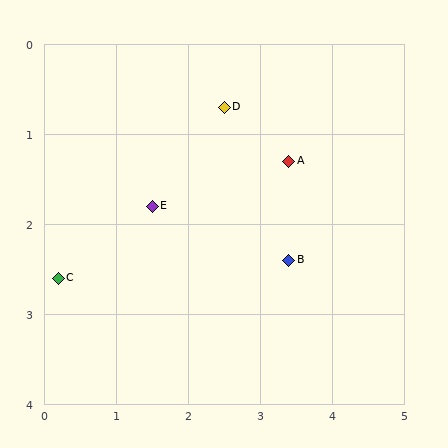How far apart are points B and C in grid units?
Points B and C are about 3.2 grid units apart.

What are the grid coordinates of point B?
Point B is at approximately (3.4, 2.4).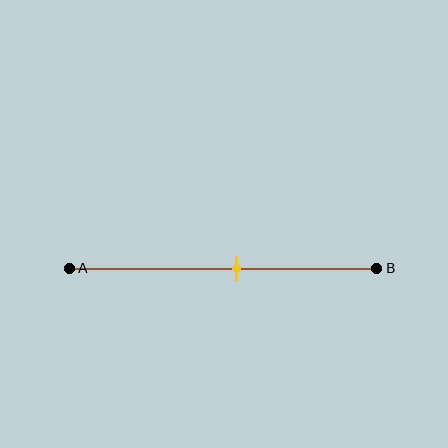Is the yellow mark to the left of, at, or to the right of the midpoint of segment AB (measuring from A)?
The yellow mark is to the right of the midpoint of segment AB.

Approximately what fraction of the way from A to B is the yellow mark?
The yellow mark is approximately 55% of the way from A to B.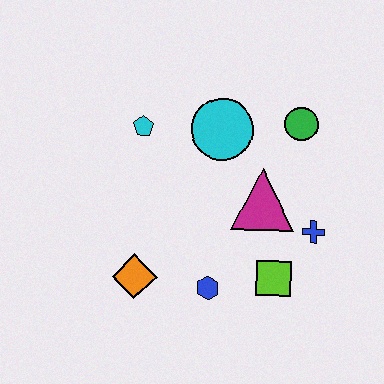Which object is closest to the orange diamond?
The blue hexagon is closest to the orange diamond.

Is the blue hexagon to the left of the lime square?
Yes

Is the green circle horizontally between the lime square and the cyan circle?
No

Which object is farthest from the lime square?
The cyan pentagon is farthest from the lime square.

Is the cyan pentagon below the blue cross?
No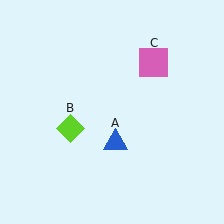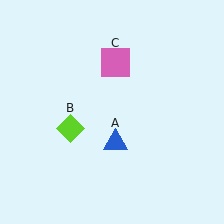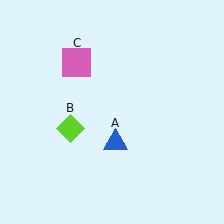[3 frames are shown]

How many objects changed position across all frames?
1 object changed position: pink square (object C).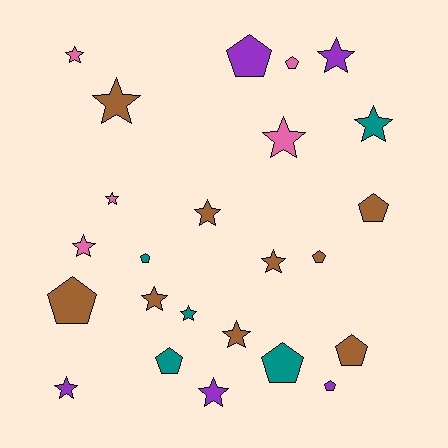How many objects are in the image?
There are 24 objects.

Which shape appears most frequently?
Star, with 14 objects.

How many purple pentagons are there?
There are 2 purple pentagons.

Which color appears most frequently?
Brown, with 9 objects.